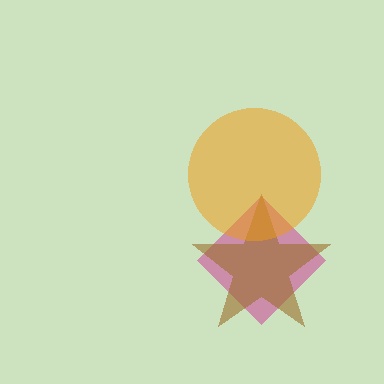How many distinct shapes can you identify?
There are 3 distinct shapes: a magenta diamond, a brown star, an orange circle.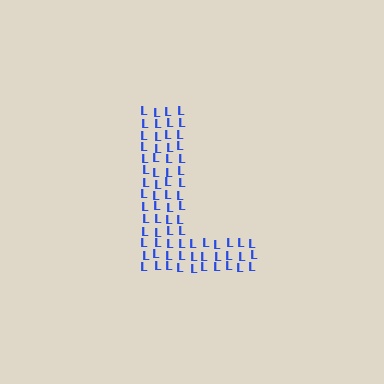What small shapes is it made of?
It is made of small letter L's.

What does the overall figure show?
The overall figure shows the letter L.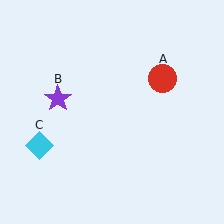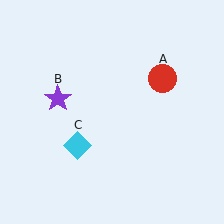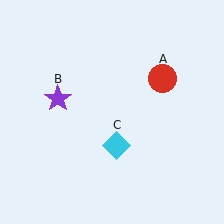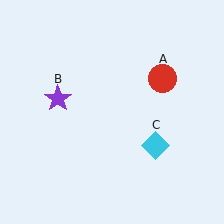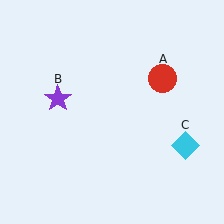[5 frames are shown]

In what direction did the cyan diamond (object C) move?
The cyan diamond (object C) moved right.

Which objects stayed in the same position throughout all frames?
Red circle (object A) and purple star (object B) remained stationary.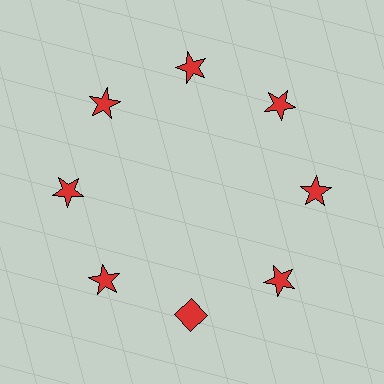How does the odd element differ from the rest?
It has a different shape: diamond instead of star.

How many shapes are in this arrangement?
There are 8 shapes arranged in a ring pattern.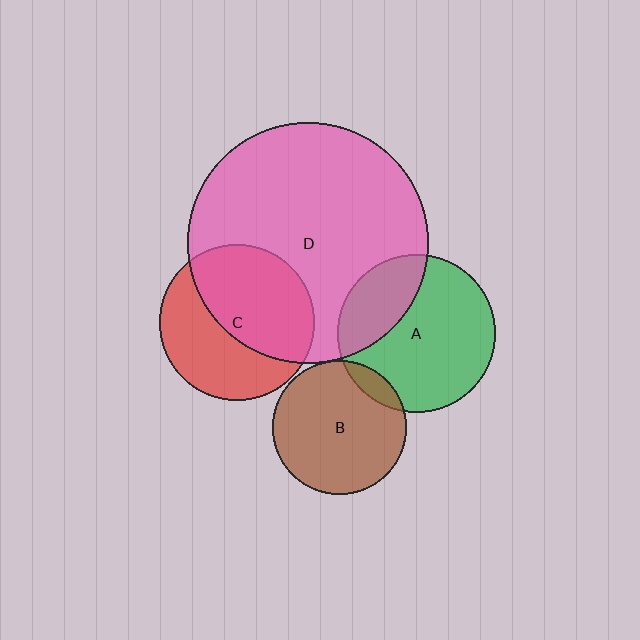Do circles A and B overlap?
Yes.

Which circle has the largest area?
Circle D (pink).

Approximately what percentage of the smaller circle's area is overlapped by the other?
Approximately 10%.